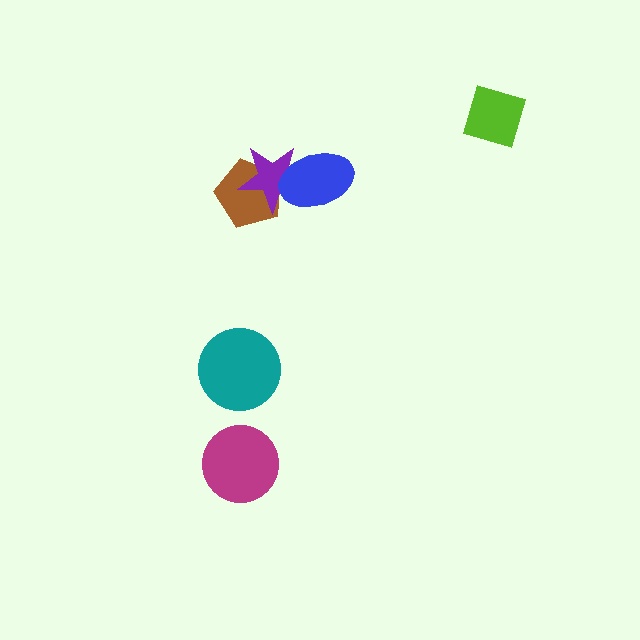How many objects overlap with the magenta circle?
0 objects overlap with the magenta circle.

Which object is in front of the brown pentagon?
The purple star is in front of the brown pentagon.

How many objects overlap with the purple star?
2 objects overlap with the purple star.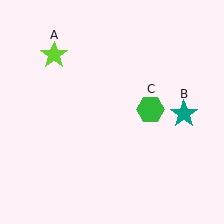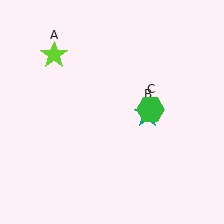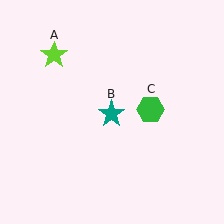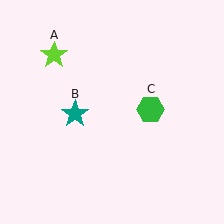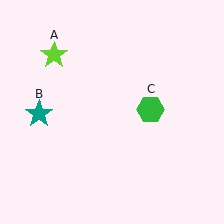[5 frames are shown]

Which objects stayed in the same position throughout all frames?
Lime star (object A) and green hexagon (object C) remained stationary.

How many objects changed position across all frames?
1 object changed position: teal star (object B).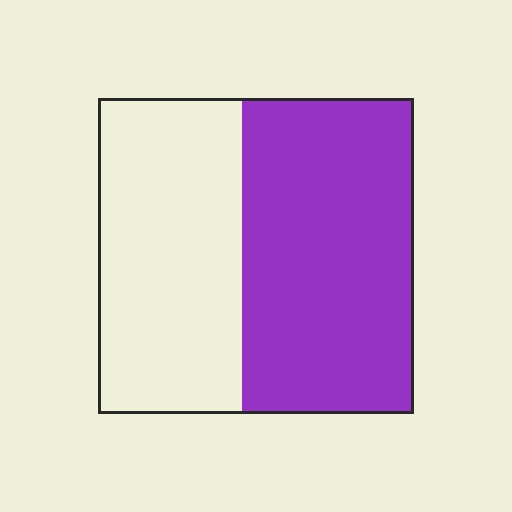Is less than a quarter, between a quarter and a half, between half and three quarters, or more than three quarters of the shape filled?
Between half and three quarters.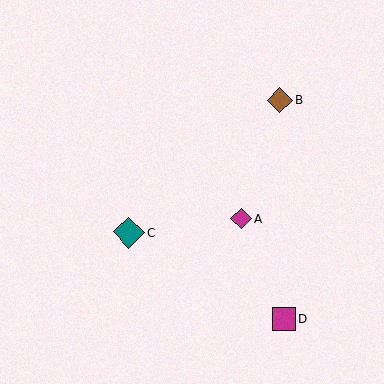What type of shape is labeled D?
Shape D is a magenta square.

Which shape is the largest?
The teal diamond (labeled C) is the largest.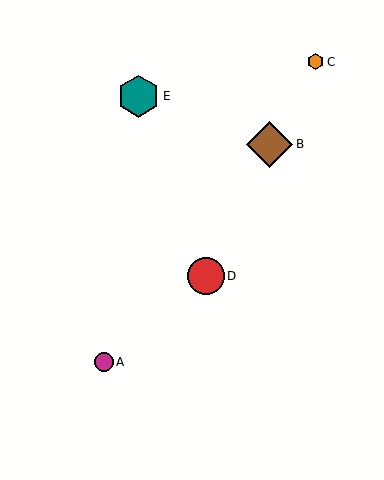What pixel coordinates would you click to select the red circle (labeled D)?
Click at (206, 276) to select the red circle D.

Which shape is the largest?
The brown diamond (labeled B) is the largest.